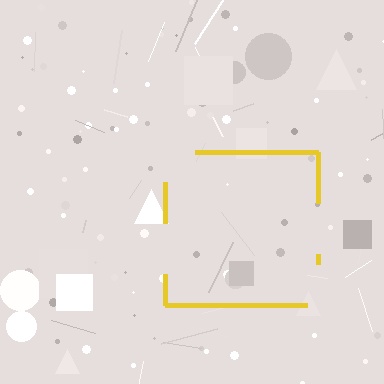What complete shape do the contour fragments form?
The contour fragments form a square.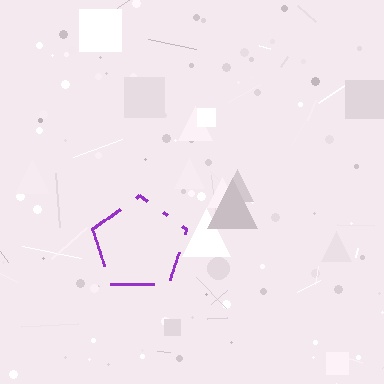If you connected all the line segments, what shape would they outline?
They would outline a pentagon.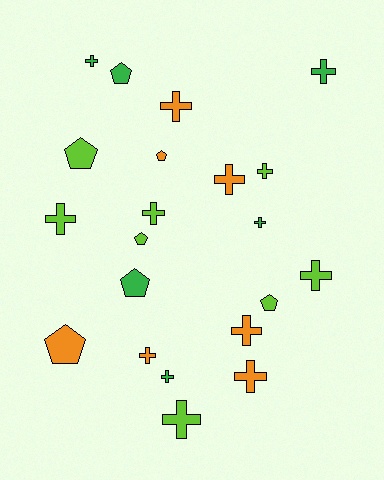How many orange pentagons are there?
There are 2 orange pentagons.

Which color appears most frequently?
Lime, with 8 objects.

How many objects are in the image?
There are 21 objects.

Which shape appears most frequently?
Cross, with 14 objects.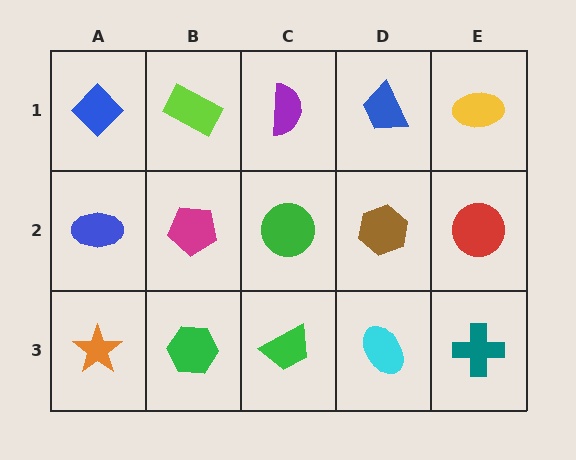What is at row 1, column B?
A lime rectangle.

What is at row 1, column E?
A yellow ellipse.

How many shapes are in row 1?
5 shapes.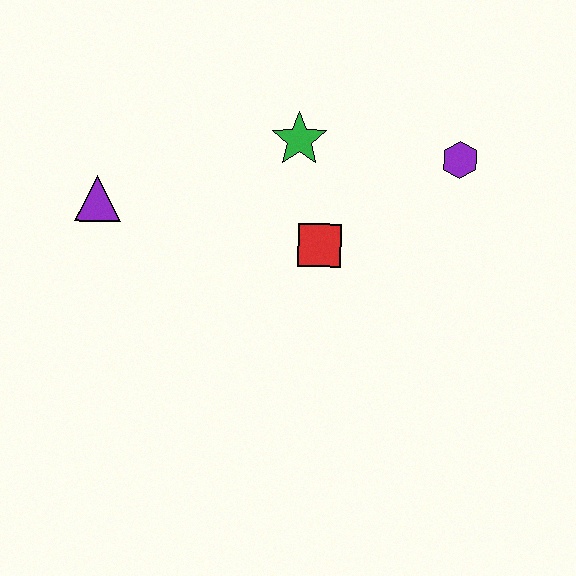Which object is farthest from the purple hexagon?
The purple triangle is farthest from the purple hexagon.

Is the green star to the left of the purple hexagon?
Yes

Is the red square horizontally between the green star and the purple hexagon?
Yes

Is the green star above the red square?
Yes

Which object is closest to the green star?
The red square is closest to the green star.